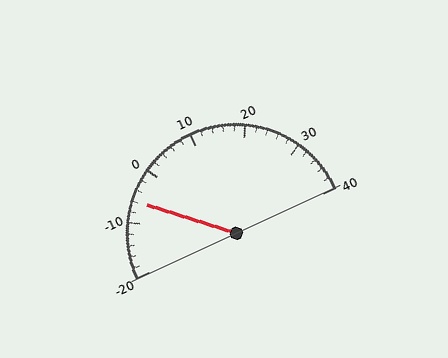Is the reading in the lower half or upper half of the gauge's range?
The reading is in the lower half of the range (-20 to 40).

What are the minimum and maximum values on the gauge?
The gauge ranges from -20 to 40.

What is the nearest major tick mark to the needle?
The nearest major tick mark is -10.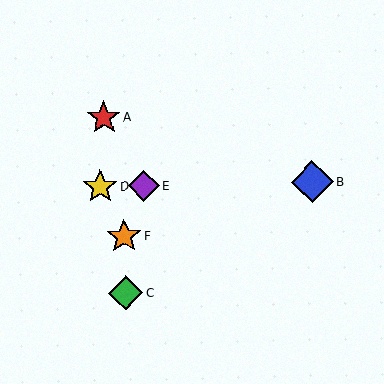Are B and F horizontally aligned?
No, B is at y≈182 and F is at y≈236.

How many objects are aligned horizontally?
3 objects (B, D, E) are aligned horizontally.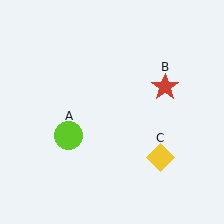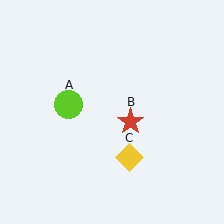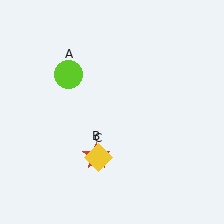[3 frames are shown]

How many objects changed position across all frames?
3 objects changed position: lime circle (object A), red star (object B), yellow diamond (object C).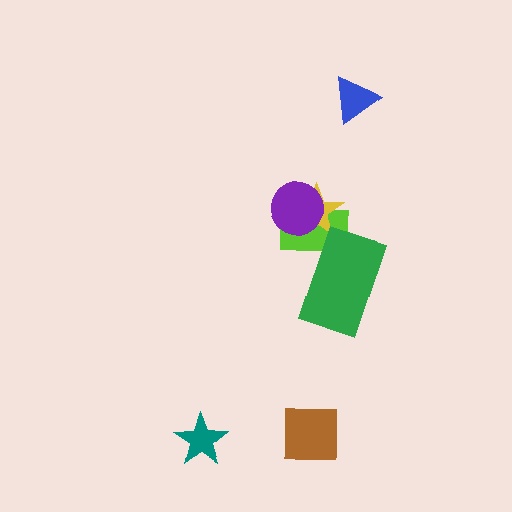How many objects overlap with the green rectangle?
1 object overlaps with the green rectangle.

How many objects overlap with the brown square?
0 objects overlap with the brown square.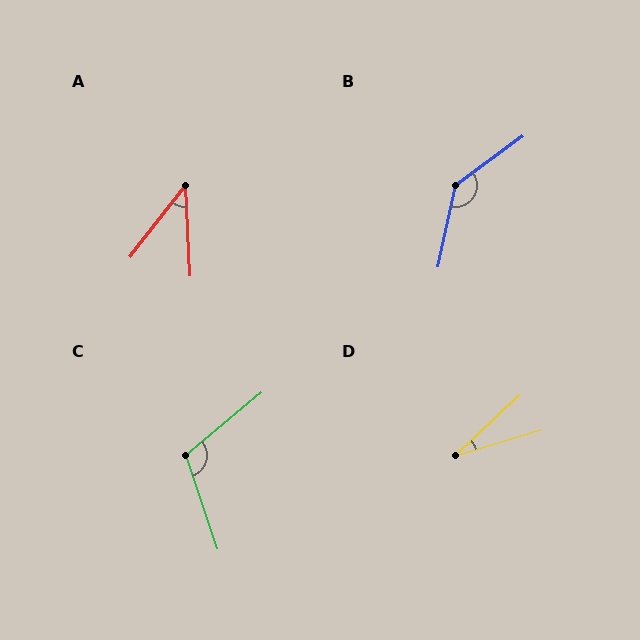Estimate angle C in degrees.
Approximately 111 degrees.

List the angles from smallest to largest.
D (27°), A (40°), C (111°), B (139°).